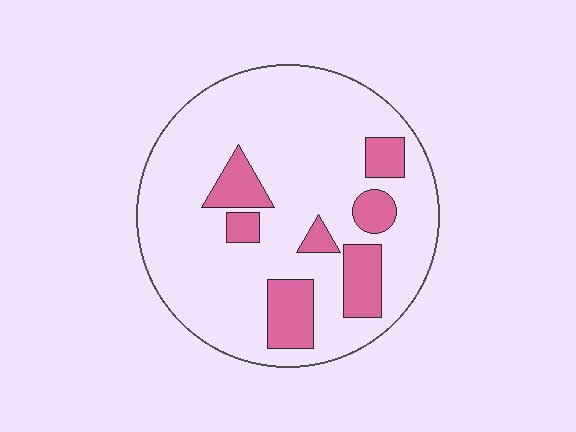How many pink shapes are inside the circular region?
7.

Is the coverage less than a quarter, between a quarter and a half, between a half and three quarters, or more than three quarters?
Less than a quarter.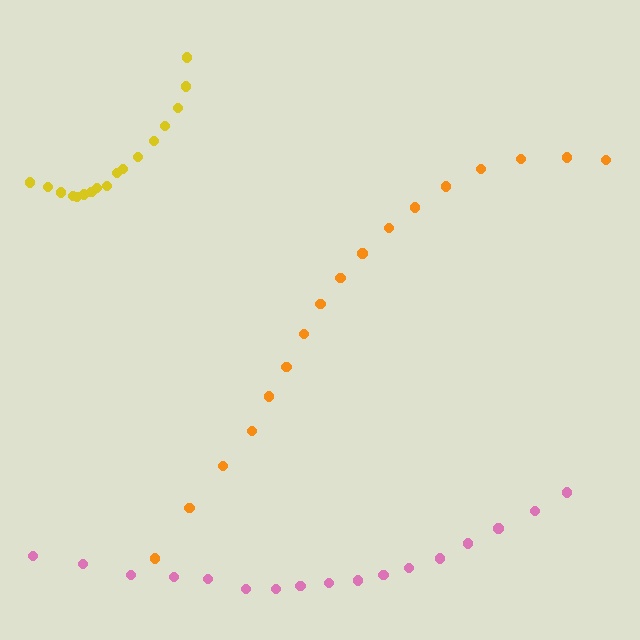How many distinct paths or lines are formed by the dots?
There are 3 distinct paths.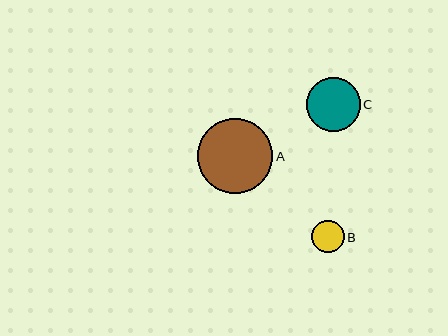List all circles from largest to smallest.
From largest to smallest: A, C, B.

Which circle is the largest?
Circle A is the largest with a size of approximately 76 pixels.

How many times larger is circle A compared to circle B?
Circle A is approximately 2.3 times the size of circle B.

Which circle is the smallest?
Circle B is the smallest with a size of approximately 32 pixels.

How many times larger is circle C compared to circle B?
Circle C is approximately 1.7 times the size of circle B.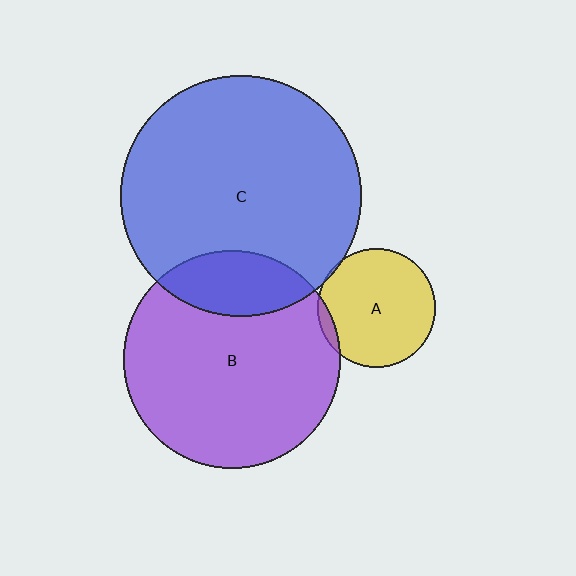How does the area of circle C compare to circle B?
Approximately 1.2 times.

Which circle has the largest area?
Circle C (blue).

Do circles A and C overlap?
Yes.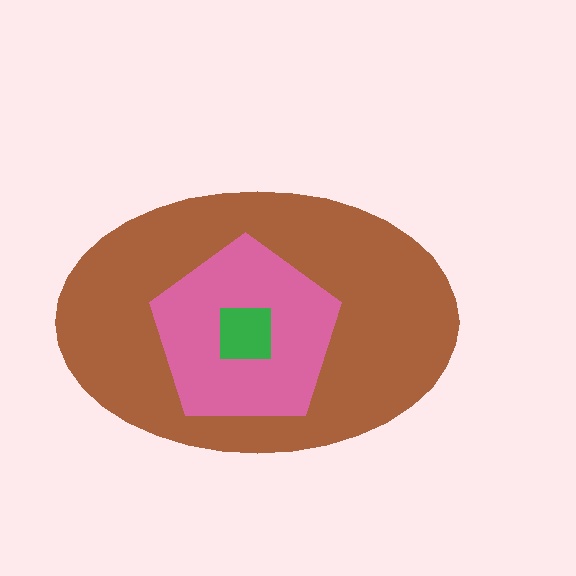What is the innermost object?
The green square.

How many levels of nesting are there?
3.